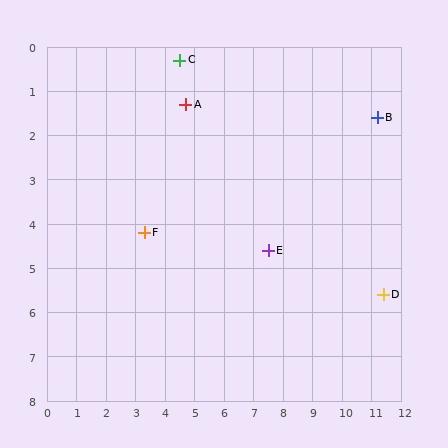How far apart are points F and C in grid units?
Points F and C are about 4.1 grid units apart.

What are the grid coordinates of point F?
Point F is at approximately (3.3, 4.2).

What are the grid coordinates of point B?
Point B is at approximately (11.2, 1.6).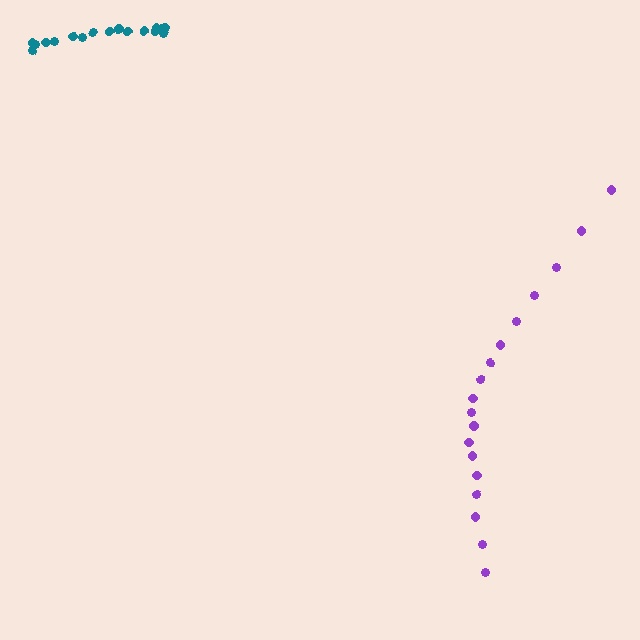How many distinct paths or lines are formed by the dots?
There are 2 distinct paths.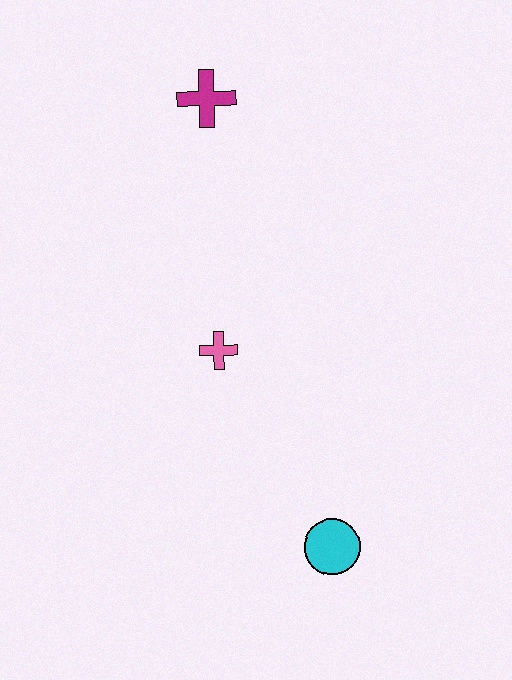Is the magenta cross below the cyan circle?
No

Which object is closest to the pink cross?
The cyan circle is closest to the pink cross.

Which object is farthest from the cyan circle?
The magenta cross is farthest from the cyan circle.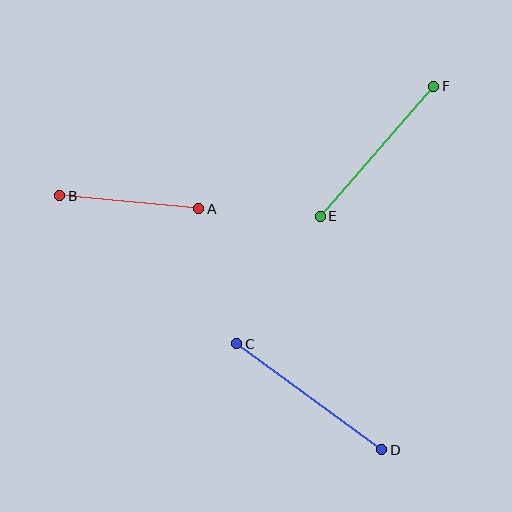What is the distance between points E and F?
The distance is approximately 173 pixels.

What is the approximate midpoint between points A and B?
The midpoint is at approximately (129, 202) pixels.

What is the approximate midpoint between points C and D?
The midpoint is at approximately (309, 397) pixels.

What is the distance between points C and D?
The distance is approximately 179 pixels.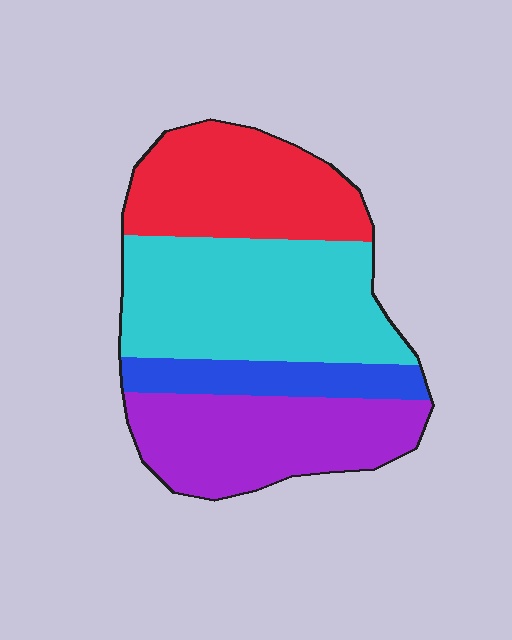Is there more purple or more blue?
Purple.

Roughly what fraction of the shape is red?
Red covers around 25% of the shape.